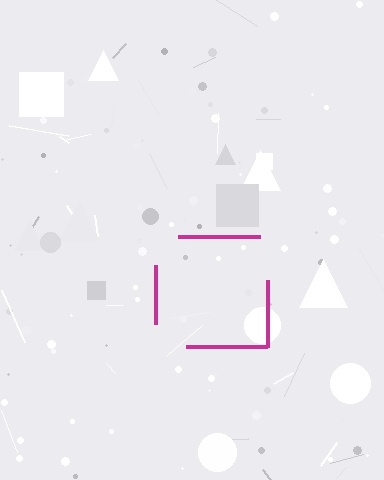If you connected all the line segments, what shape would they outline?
They would outline a square.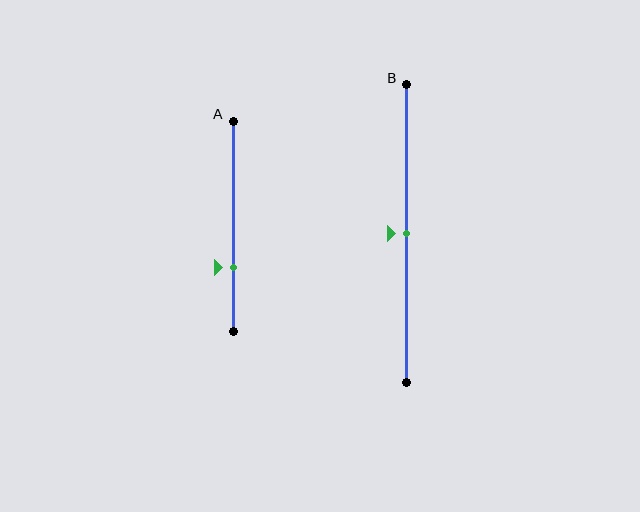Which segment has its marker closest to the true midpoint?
Segment B has its marker closest to the true midpoint.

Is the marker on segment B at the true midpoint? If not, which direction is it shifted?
Yes, the marker on segment B is at the true midpoint.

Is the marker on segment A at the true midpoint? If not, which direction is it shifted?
No, the marker on segment A is shifted downward by about 20% of the segment length.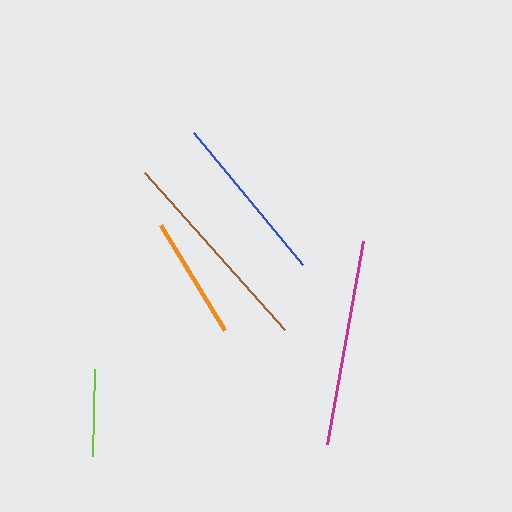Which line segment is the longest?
The brown line is the longest at approximately 211 pixels.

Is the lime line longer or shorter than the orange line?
The orange line is longer than the lime line.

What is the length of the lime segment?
The lime segment is approximately 86 pixels long.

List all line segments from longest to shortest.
From longest to shortest: brown, magenta, blue, orange, lime.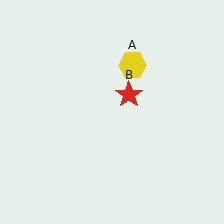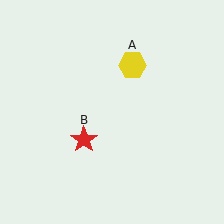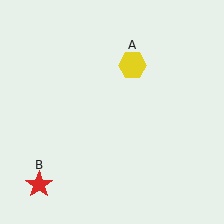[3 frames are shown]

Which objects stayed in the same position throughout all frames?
Yellow hexagon (object A) remained stationary.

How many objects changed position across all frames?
1 object changed position: red star (object B).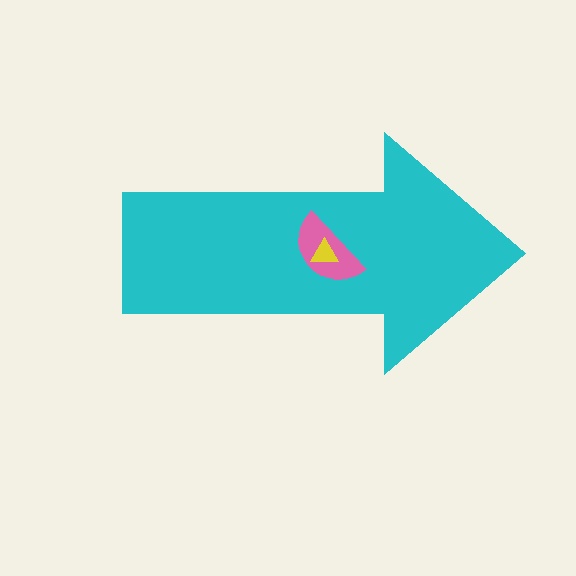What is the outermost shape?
The cyan arrow.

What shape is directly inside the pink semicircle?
The yellow triangle.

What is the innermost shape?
The yellow triangle.